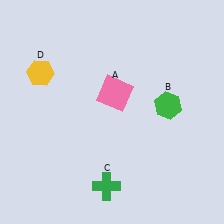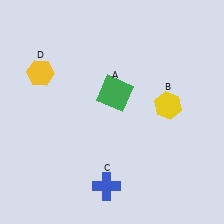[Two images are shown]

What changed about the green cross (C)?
In Image 1, C is green. In Image 2, it changed to blue.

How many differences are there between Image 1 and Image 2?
There are 3 differences between the two images.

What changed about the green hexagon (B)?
In Image 1, B is green. In Image 2, it changed to yellow.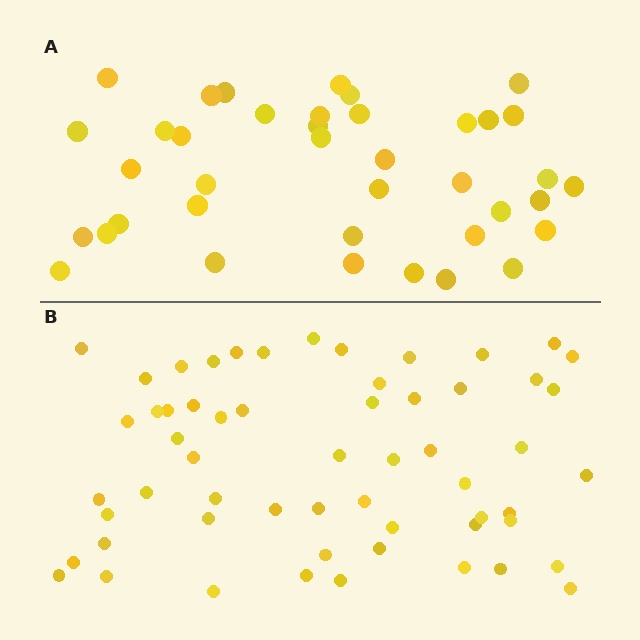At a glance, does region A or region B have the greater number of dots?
Region B (the bottom region) has more dots.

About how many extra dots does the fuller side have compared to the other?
Region B has approximately 20 more dots than region A.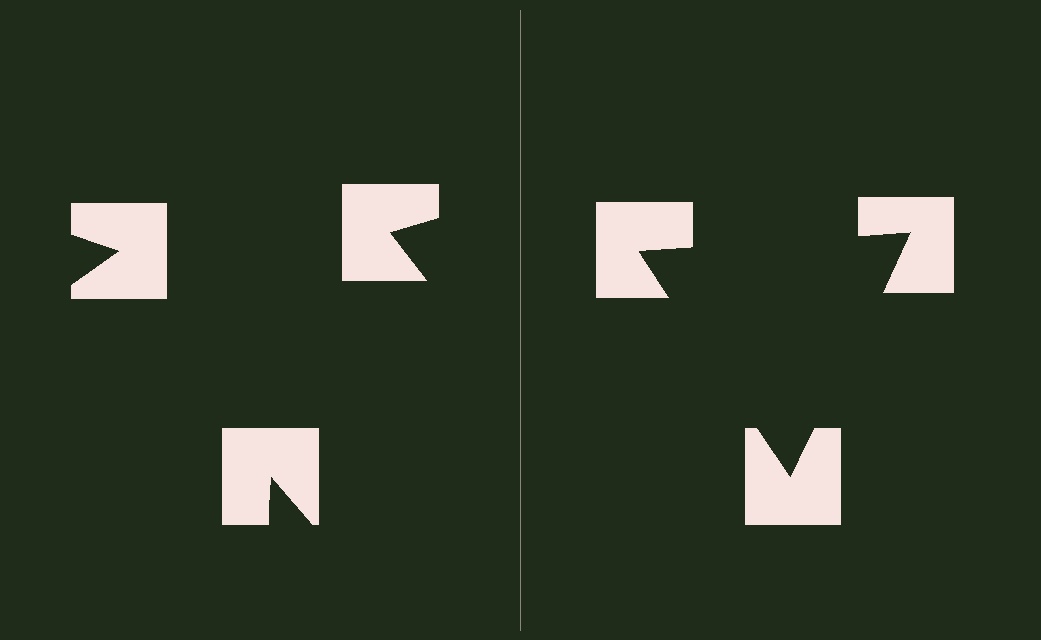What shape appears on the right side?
An illusory triangle.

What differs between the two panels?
The notched squares are positioned identically on both sides; only the wedge orientations differ. On the right they align to a triangle; on the left they are misaligned.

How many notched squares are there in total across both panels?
6 — 3 on each side.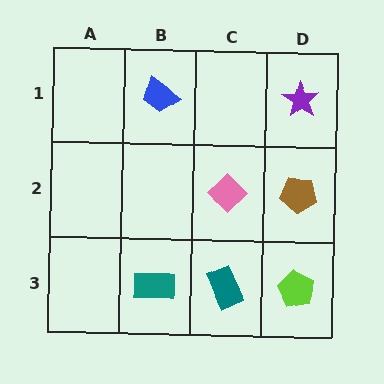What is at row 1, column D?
A purple star.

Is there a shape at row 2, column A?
No, that cell is empty.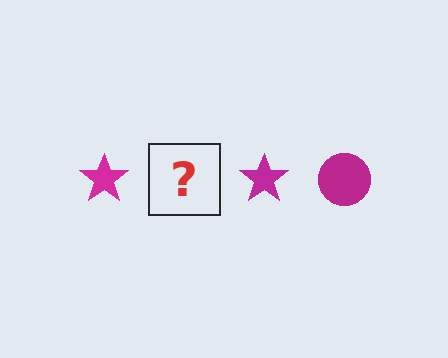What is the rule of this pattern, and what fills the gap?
The rule is that the pattern cycles through star, circle shapes in magenta. The gap should be filled with a magenta circle.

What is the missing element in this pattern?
The missing element is a magenta circle.